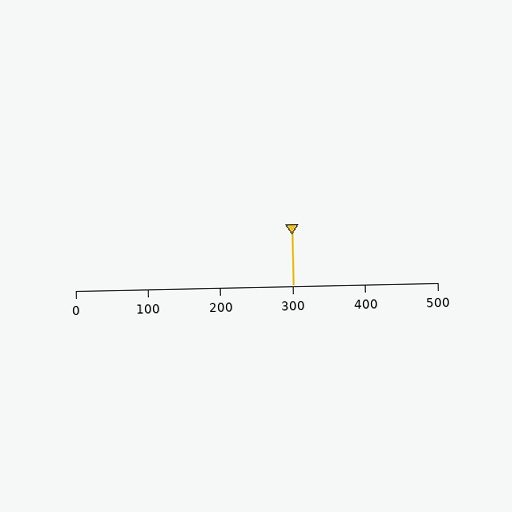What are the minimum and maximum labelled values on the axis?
The axis runs from 0 to 500.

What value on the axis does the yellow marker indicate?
The marker indicates approximately 300.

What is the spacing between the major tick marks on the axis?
The major ticks are spaced 100 apart.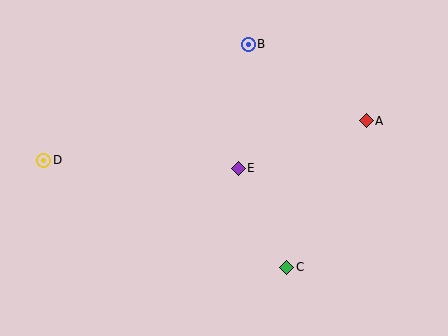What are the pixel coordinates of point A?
Point A is at (366, 121).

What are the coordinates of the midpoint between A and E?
The midpoint between A and E is at (302, 144).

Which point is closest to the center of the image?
Point E at (238, 168) is closest to the center.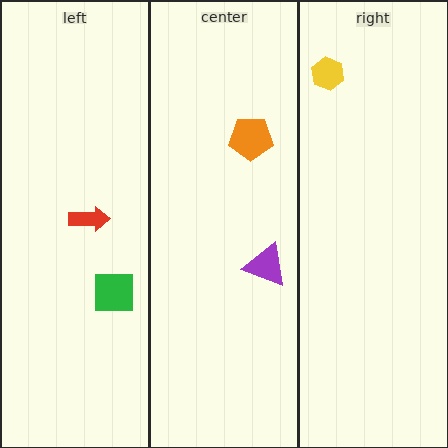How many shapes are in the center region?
2.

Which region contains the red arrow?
The left region.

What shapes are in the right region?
The yellow hexagon.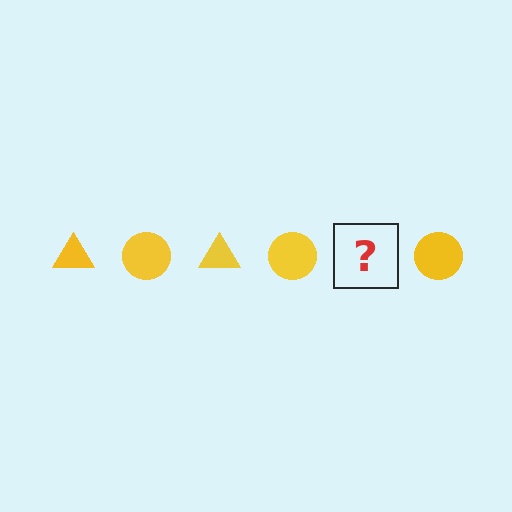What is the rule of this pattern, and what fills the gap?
The rule is that the pattern cycles through triangle, circle shapes in yellow. The gap should be filled with a yellow triangle.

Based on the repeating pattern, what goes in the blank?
The blank should be a yellow triangle.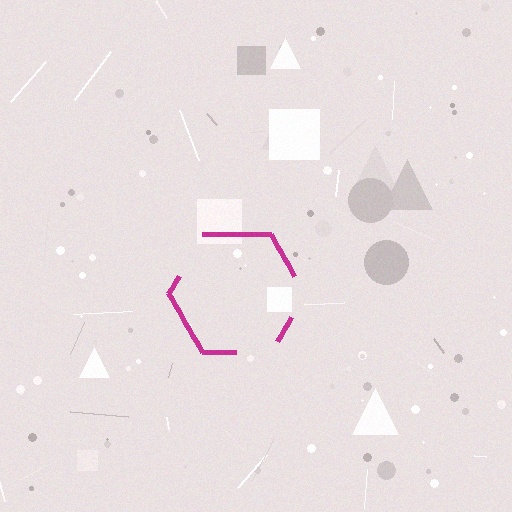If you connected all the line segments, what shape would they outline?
They would outline a hexagon.